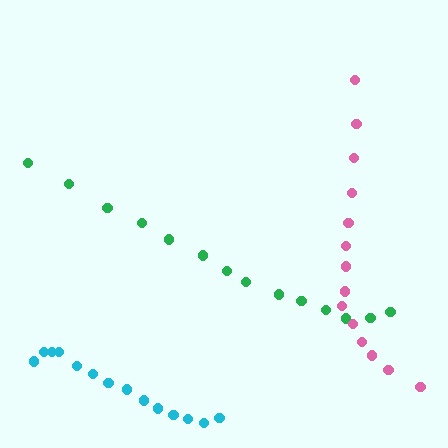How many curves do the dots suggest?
There are 3 distinct paths.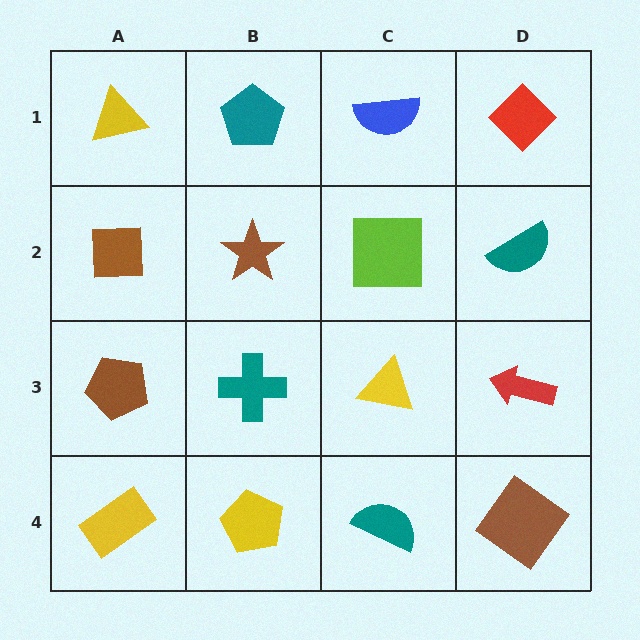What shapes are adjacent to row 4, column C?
A yellow triangle (row 3, column C), a yellow pentagon (row 4, column B), a brown diamond (row 4, column D).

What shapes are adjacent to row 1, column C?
A lime square (row 2, column C), a teal pentagon (row 1, column B), a red diamond (row 1, column D).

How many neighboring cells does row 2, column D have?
3.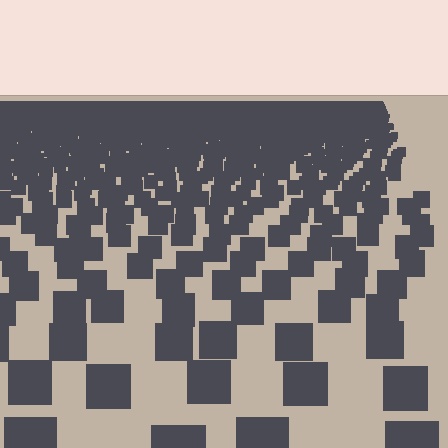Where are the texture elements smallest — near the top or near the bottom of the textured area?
Near the top.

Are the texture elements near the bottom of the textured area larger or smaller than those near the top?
Larger. Near the bottom, elements are closer to the viewer and appear at a bigger on-screen size.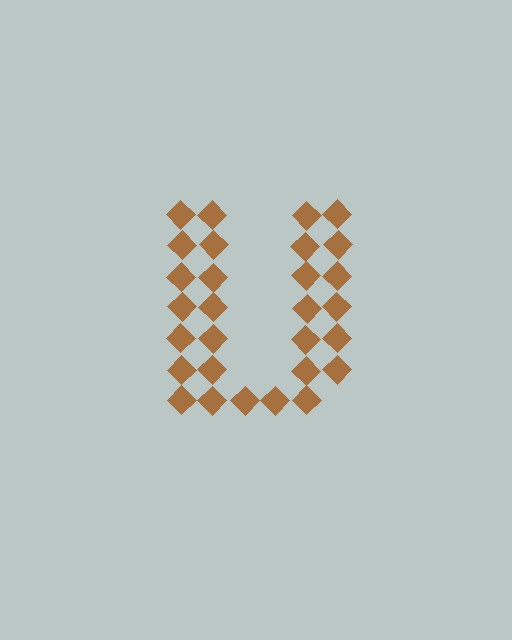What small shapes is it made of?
It is made of small diamonds.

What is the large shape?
The large shape is the letter U.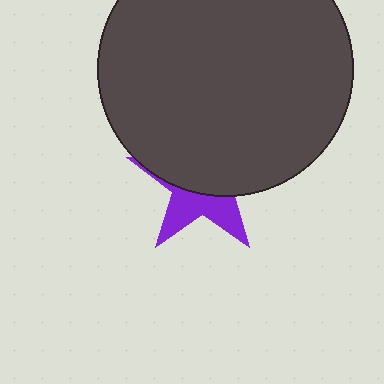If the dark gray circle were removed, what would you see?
You would see the complete purple star.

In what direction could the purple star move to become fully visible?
The purple star could move down. That would shift it out from behind the dark gray circle entirely.